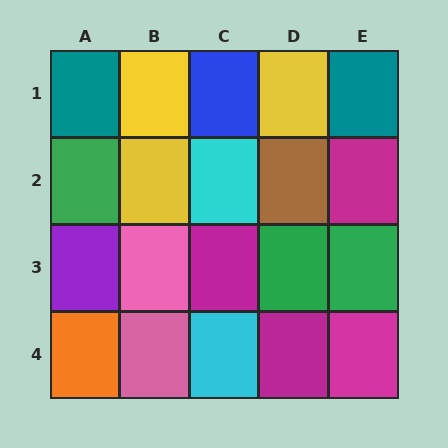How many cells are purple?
1 cell is purple.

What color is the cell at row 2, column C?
Cyan.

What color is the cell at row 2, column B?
Yellow.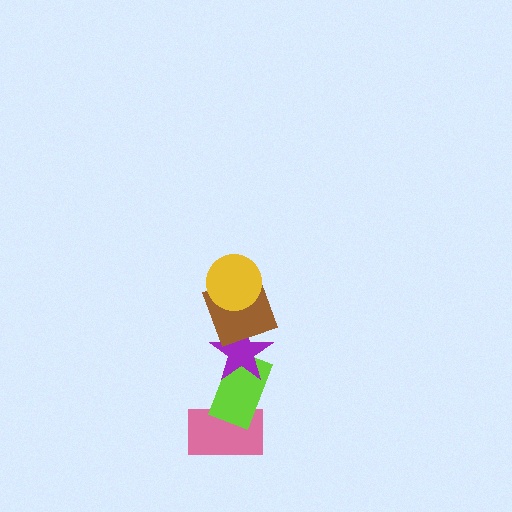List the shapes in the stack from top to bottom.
From top to bottom: the yellow circle, the brown square, the purple star, the lime rectangle, the pink rectangle.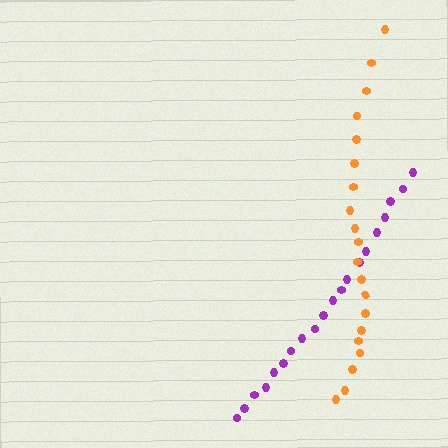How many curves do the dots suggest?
There are 2 distinct paths.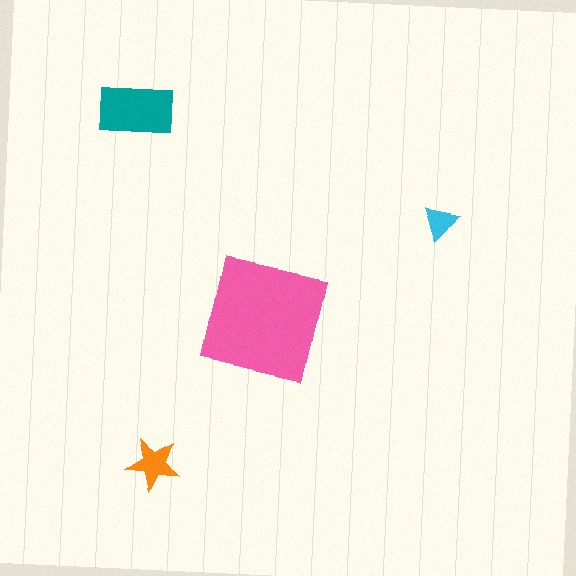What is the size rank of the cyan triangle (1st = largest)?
4th.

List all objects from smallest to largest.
The cyan triangle, the orange star, the teal rectangle, the pink square.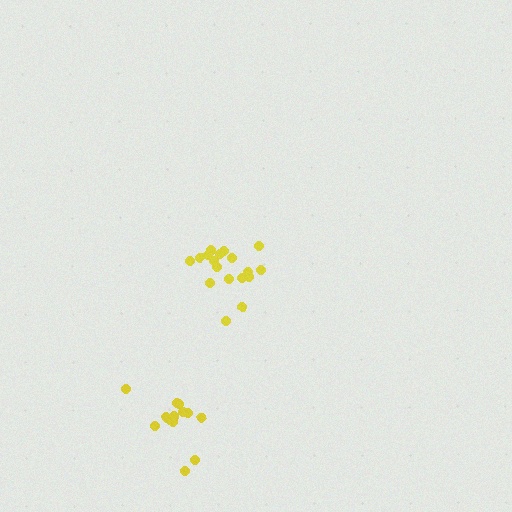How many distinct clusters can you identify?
There are 2 distinct clusters.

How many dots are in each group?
Group 1: 18 dots, Group 2: 13 dots (31 total).